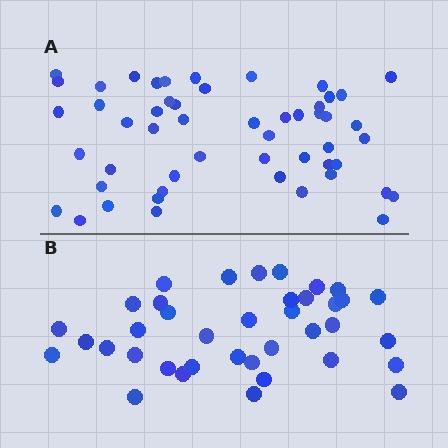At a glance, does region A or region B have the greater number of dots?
Region A (the top region) has more dots.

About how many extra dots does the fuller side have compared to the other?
Region A has approximately 15 more dots than region B.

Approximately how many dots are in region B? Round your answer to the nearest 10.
About 40 dots. (The exact count is 38, which rounds to 40.)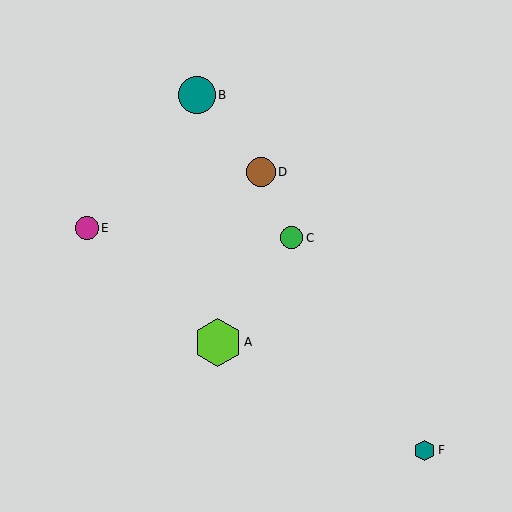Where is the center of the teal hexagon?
The center of the teal hexagon is at (424, 450).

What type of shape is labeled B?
Shape B is a teal circle.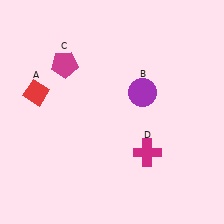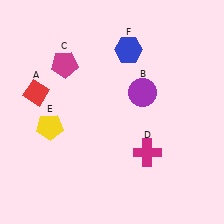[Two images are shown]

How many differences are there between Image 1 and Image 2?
There are 2 differences between the two images.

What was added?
A yellow pentagon (E), a blue hexagon (F) were added in Image 2.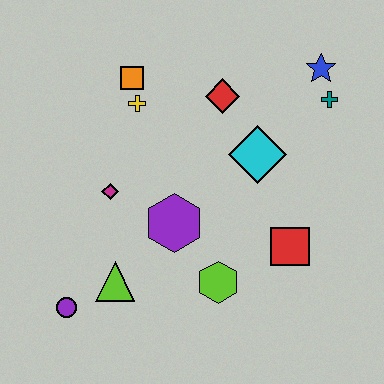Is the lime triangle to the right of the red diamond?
No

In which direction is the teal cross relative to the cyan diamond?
The teal cross is to the right of the cyan diamond.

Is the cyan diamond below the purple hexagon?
No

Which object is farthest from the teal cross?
The purple circle is farthest from the teal cross.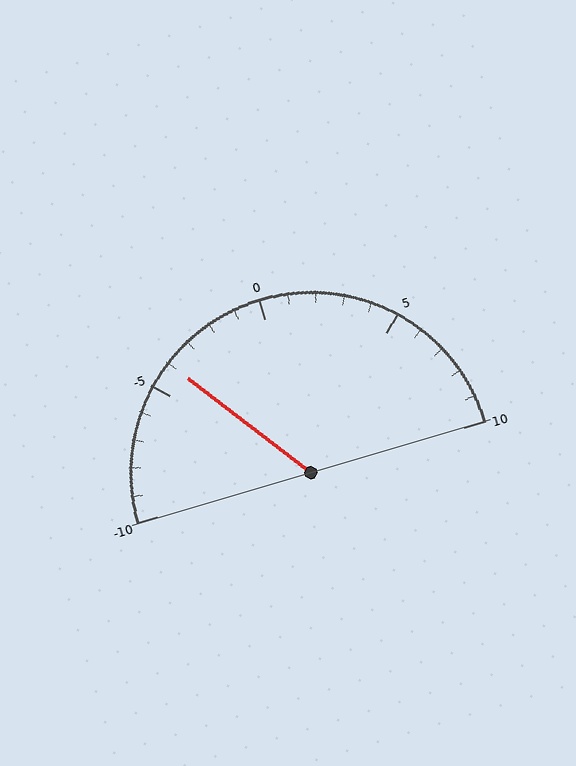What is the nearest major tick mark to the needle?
The nearest major tick mark is -5.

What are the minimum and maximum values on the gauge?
The gauge ranges from -10 to 10.